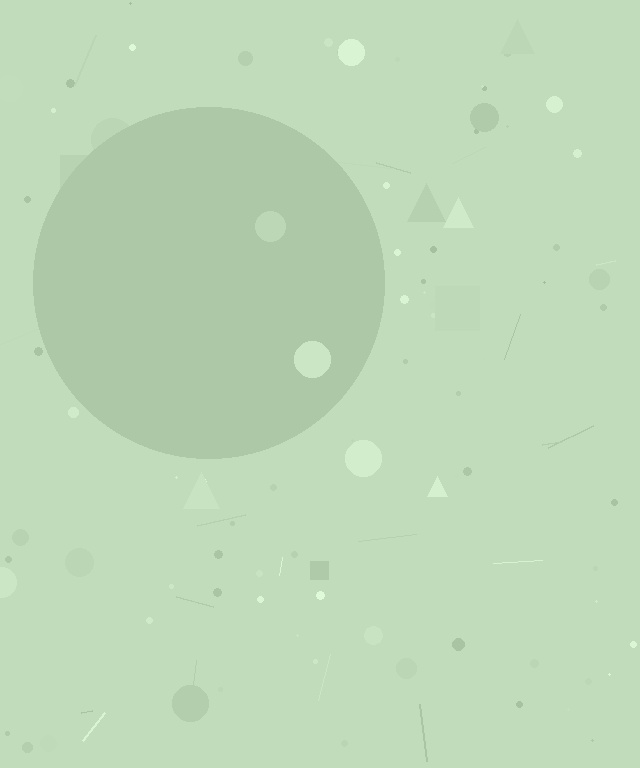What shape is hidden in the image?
A circle is hidden in the image.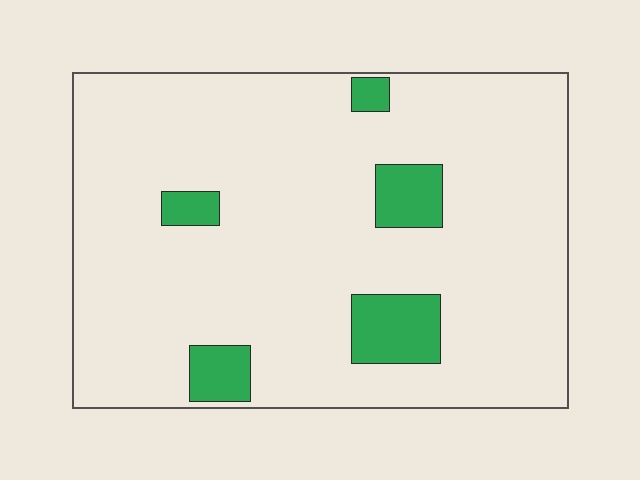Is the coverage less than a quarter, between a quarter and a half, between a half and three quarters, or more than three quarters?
Less than a quarter.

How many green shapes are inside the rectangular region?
5.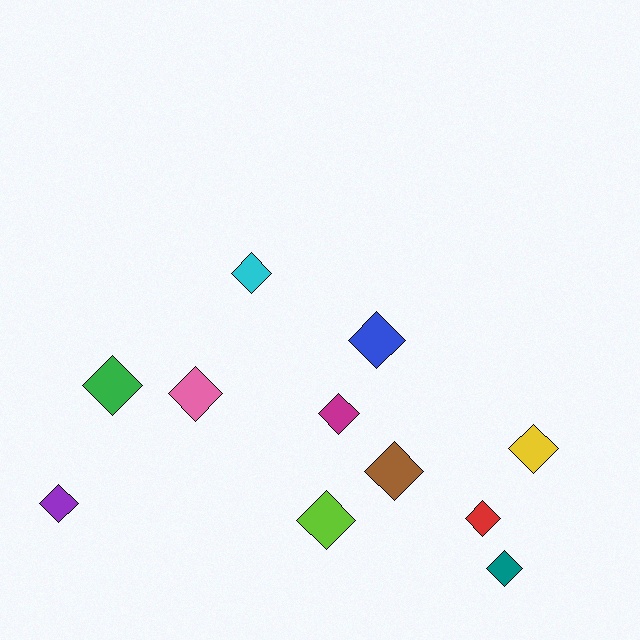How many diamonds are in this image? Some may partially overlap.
There are 11 diamonds.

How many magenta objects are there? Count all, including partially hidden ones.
There is 1 magenta object.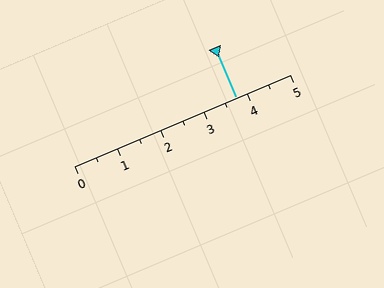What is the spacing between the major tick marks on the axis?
The major ticks are spaced 1 apart.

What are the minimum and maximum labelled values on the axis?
The axis runs from 0 to 5.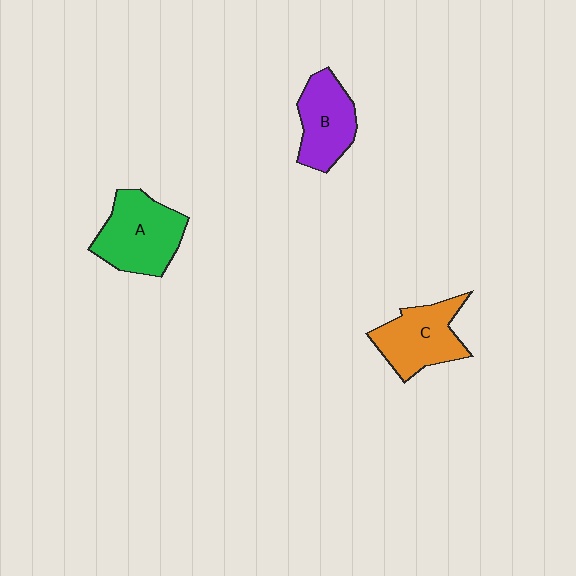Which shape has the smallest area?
Shape B (purple).